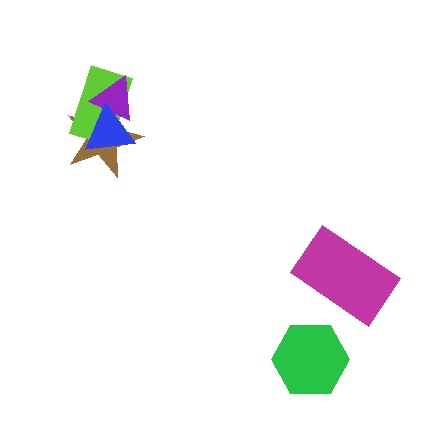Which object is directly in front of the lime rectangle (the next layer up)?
The purple triangle is directly in front of the lime rectangle.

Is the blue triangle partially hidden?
No, no other shape covers it.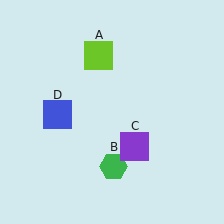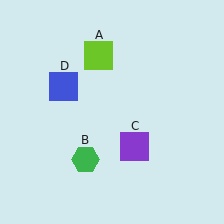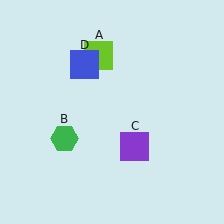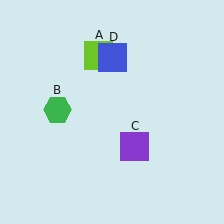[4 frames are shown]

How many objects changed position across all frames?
2 objects changed position: green hexagon (object B), blue square (object D).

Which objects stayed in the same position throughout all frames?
Lime square (object A) and purple square (object C) remained stationary.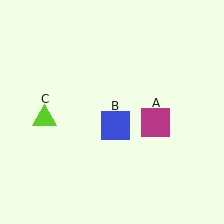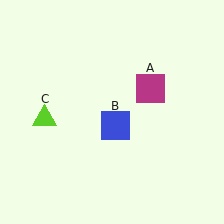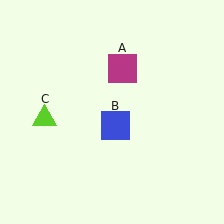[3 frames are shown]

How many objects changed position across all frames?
1 object changed position: magenta square (object A).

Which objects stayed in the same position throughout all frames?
Blue square (object B) and lime triangle (object C) remained stationary.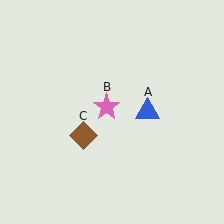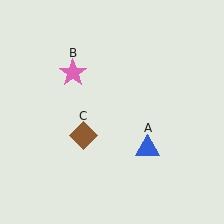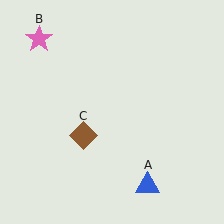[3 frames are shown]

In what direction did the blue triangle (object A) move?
The blue triangle (object A) moved down.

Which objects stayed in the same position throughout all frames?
Brown diamond (object C) remained stationary.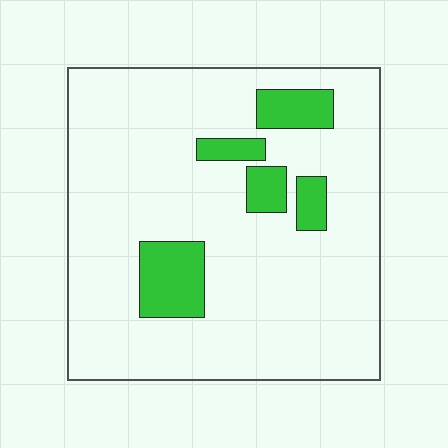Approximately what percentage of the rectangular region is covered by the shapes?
Approximately 15%.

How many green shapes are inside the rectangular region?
5.